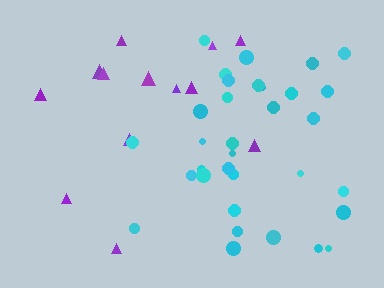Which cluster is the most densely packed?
Cyan.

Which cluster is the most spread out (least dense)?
Purple.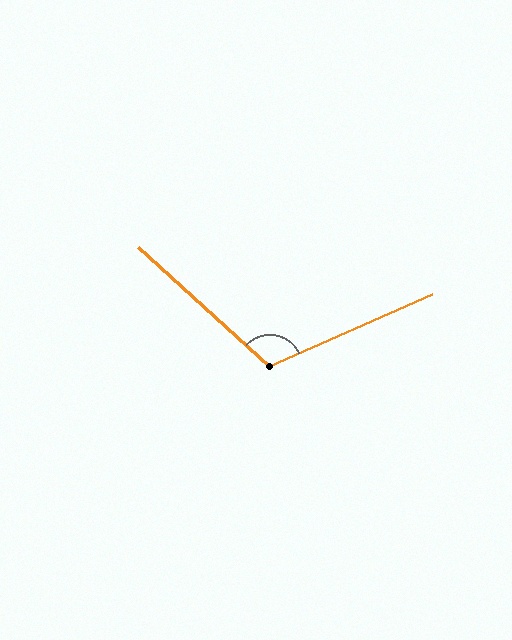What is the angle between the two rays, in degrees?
Approximately 114 degrees.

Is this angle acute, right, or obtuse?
It is obtuse.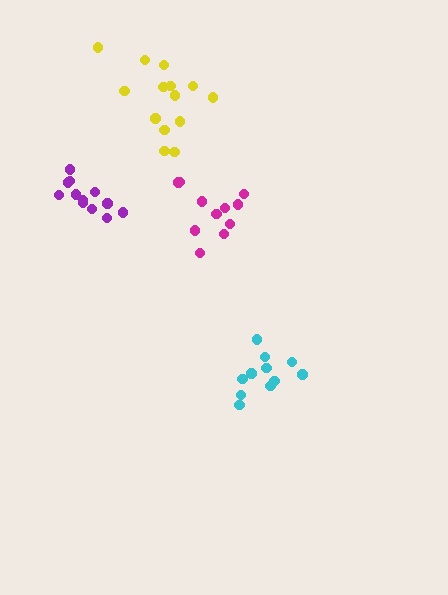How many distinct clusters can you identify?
There are 4 distinct clusters.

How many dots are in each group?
Group 1: 11 dots, Group 2: 14 dots, Group 3: 12 dots, Group 4: 11 dots (48 total).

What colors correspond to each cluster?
The clusters are colored: cyan, yellow, purple, magenta.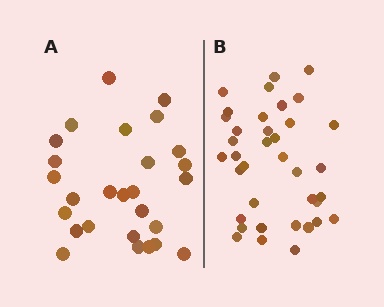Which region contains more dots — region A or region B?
Region B (the right region) has more dots.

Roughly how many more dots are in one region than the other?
Region B has roughly 10 or so more dots than region A.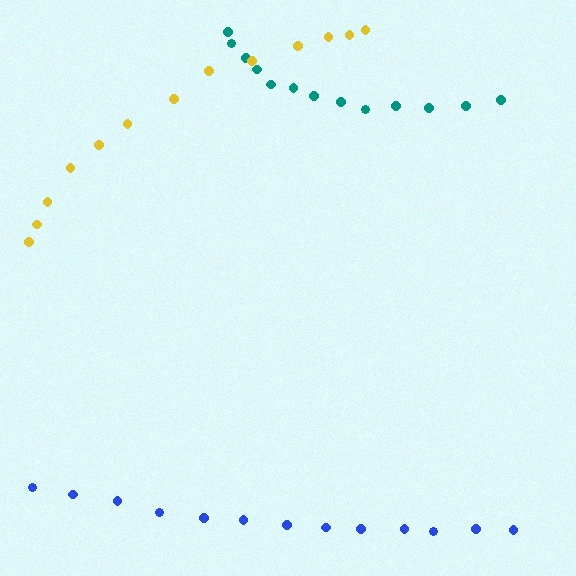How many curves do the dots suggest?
There are 3 distinct paths.